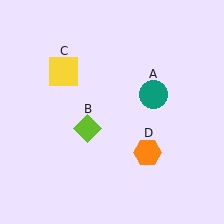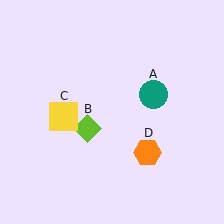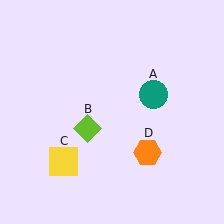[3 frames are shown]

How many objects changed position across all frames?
1 object changed position: yellow square (object C).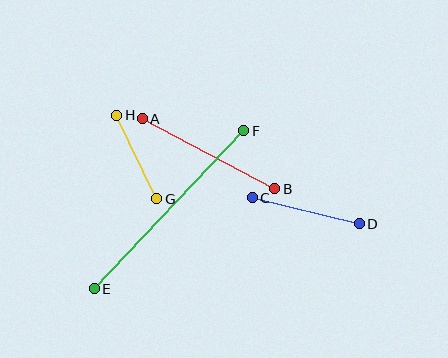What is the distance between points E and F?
The distance is approximately 218 pixels.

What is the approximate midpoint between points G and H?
The midpoint is at approximately (137, 157) pixels.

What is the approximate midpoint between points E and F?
The midpoint is at approximately (169, 210) pixels.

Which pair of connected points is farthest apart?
Points E and F are farthest apart.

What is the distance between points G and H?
The distance is approximately 92 pixels.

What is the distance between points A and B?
The distance is approximately 150 pixels.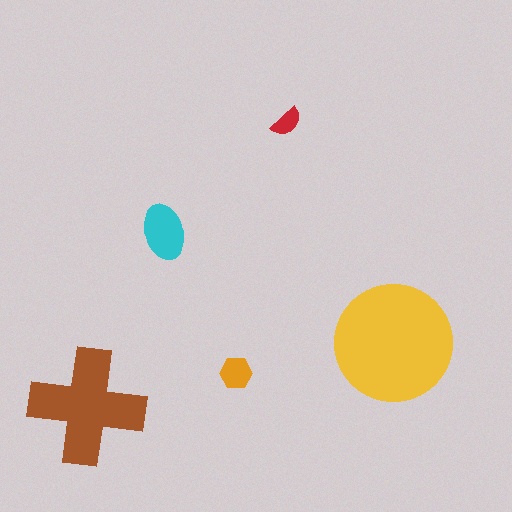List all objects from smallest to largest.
The red semicircle, the orange hexagon, the cyan ellipse, the brown cross, the yellow circle.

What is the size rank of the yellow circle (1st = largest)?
1st.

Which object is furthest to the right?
The yellow circle is rightmost.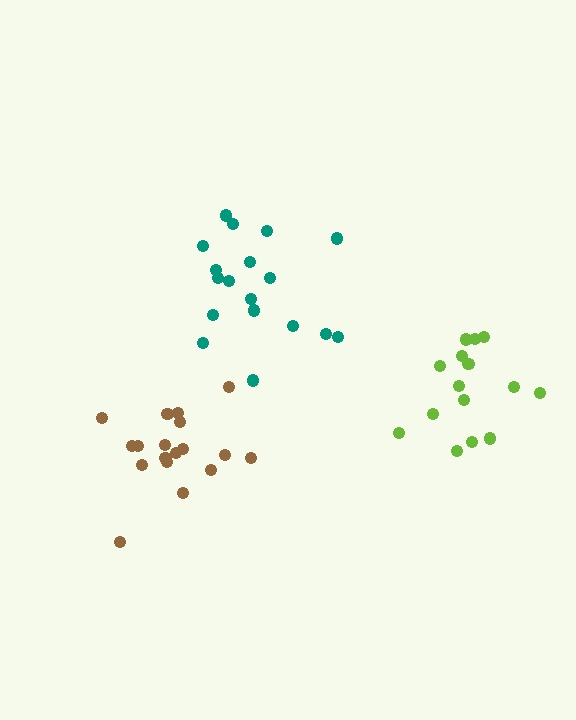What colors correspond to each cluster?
The clusters are colored: teal, lime, brown.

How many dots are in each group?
Group 1: 18 dots, Group 2: 15 dots, Group 3: 18 dots (51 total).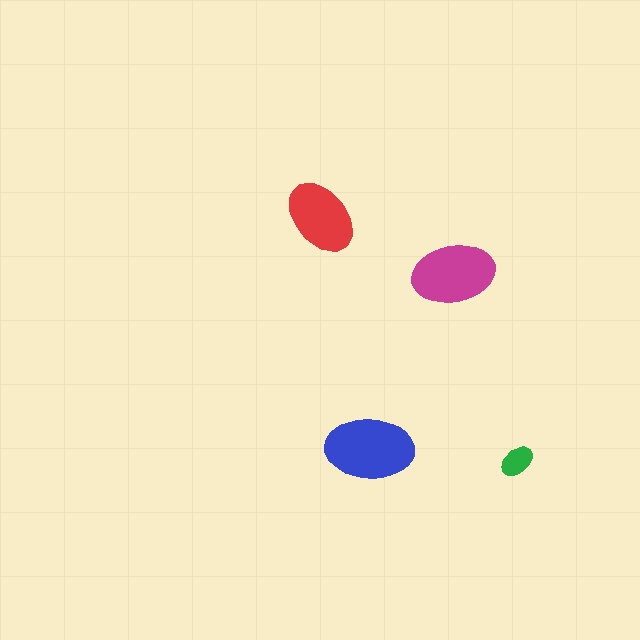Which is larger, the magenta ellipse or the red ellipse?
The magenta one.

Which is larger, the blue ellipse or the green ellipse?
The blue one.